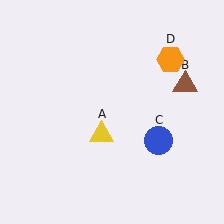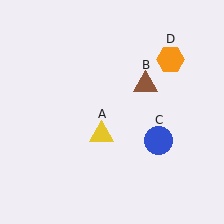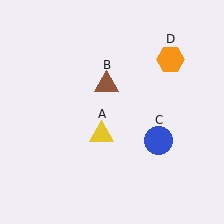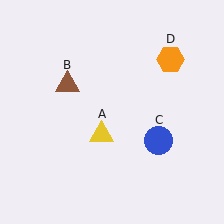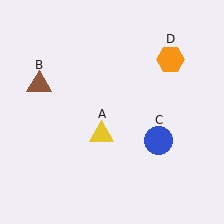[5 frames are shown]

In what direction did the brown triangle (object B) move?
The brown triangle (object B) moved left.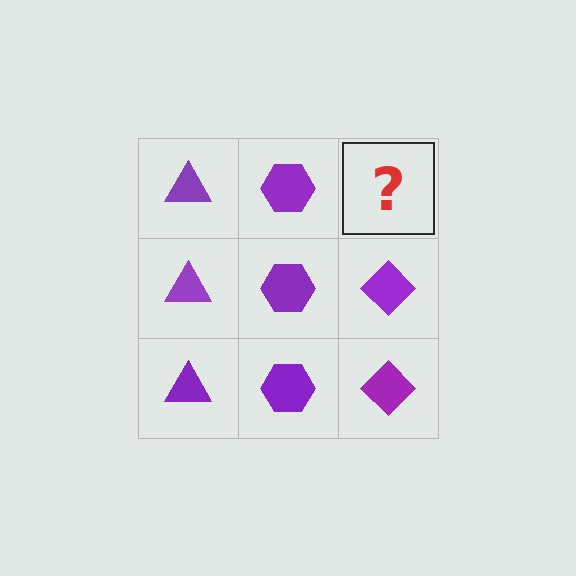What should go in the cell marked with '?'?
The missing cell should contain a purple diamond.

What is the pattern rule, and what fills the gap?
The rule is that each column has a consistent shape. The gap should be filled with a purple diamond.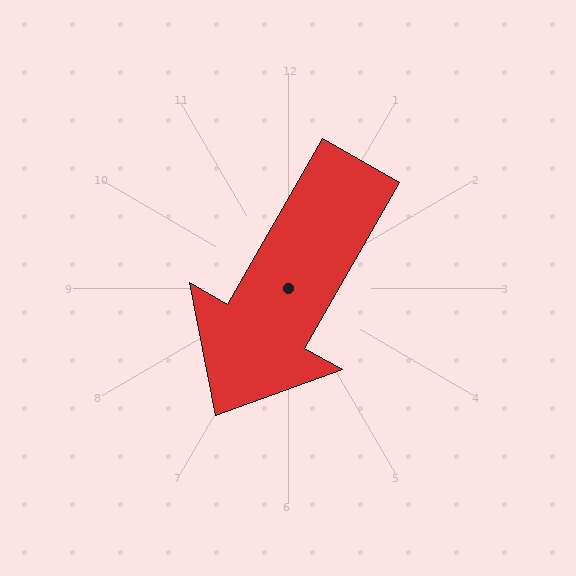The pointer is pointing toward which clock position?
Roughly 7 o'clock.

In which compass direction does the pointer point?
Southwest.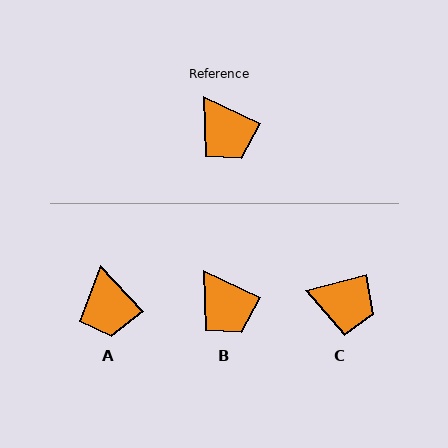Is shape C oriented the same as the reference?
No, it is off by about 39 degrees.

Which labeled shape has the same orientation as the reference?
B.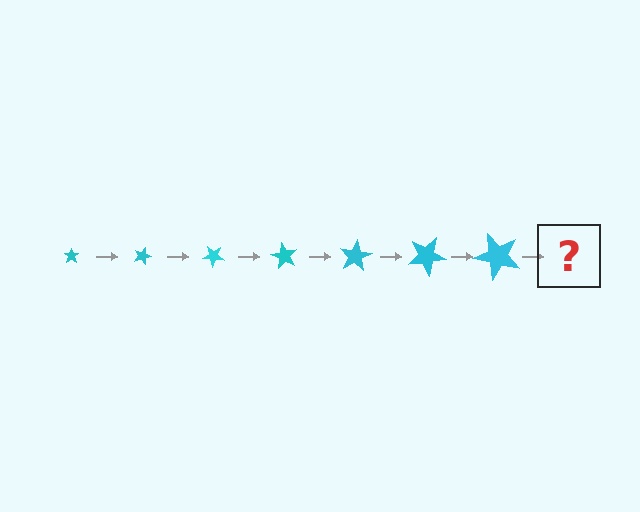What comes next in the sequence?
The next element should be a star, larger than the previous one and rotated 140 degrees from the start.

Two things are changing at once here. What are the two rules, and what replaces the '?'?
The two rules are that the star grows larger each step and it rotates 20 degrees each step. The '?' should be a star, larger than the previous one and rotated 140 degrees from the start.